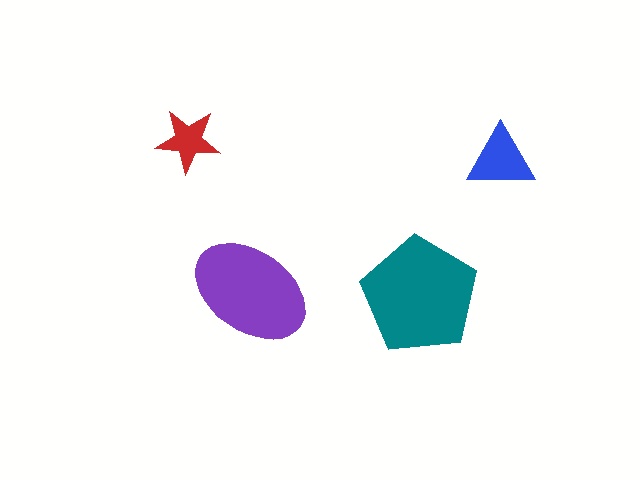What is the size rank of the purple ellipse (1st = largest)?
2nd.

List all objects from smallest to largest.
The red star, the blue triangle, the purple ellipse, the teal pentagon.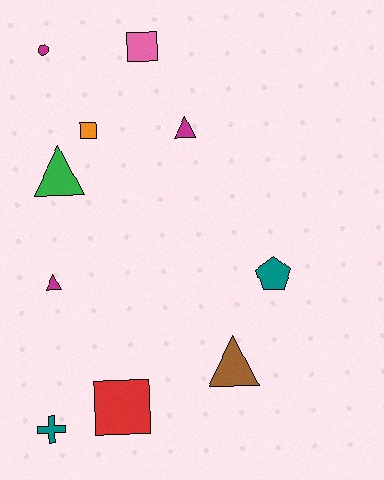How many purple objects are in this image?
There are no purple objects.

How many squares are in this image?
There are 3 squares.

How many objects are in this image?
There are 10 objects.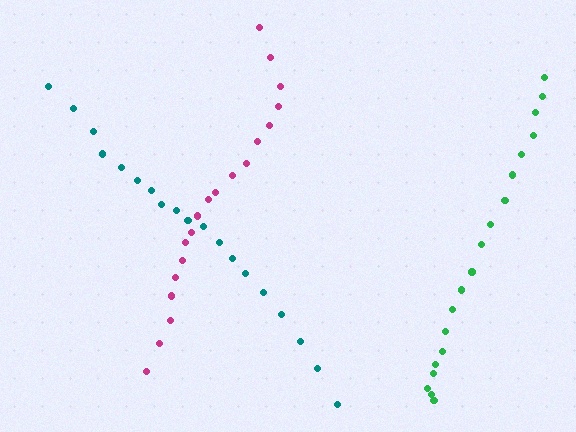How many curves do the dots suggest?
There are 3 distinct paths.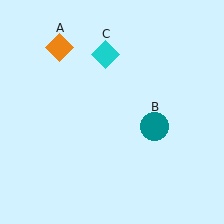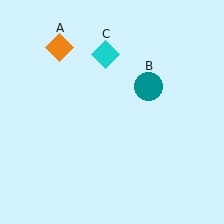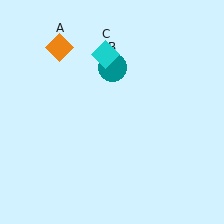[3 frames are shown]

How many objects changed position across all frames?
1 object changed position: teal circle (object B).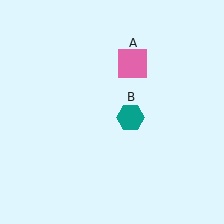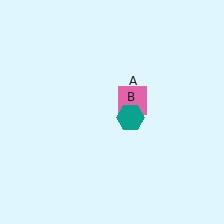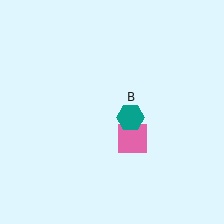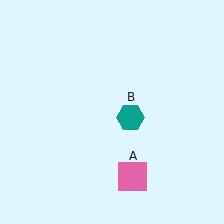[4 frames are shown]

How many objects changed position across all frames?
1 object changed position: pink square (object A).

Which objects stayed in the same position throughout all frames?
Teal hexagon (object B) remained stationary.